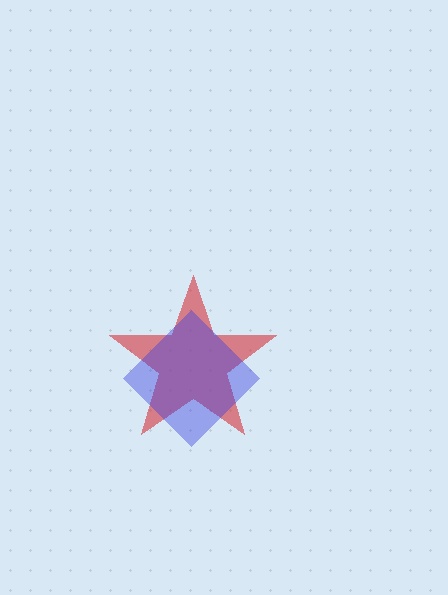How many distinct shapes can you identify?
There are 2 distinct shapes: a red star, a blue diamond.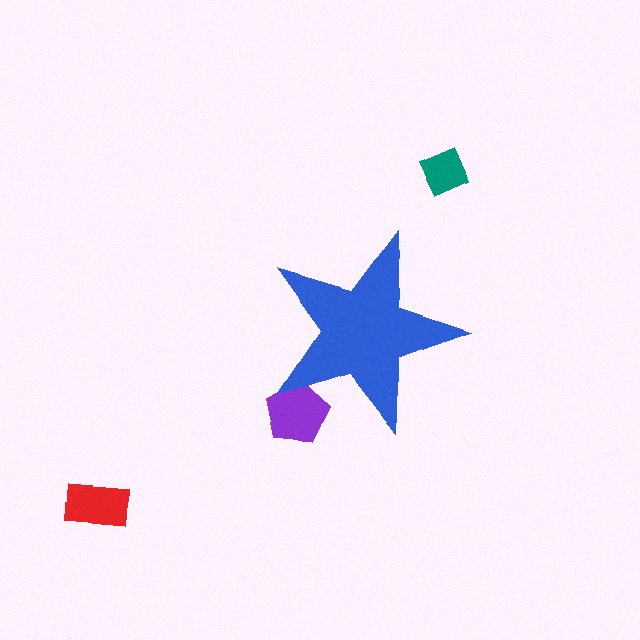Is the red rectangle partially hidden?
No, the red rectangle is fully visible.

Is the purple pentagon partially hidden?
Yes, the purple pentagon is partially hidden behind the blue star.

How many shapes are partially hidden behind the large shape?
1 shape is partially hidden.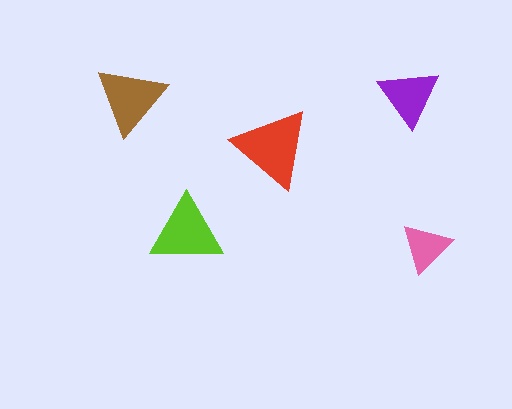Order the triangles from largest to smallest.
the red one, the lime one, the brown one, the purple one, the pink one.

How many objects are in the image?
There are 5 objects in the image.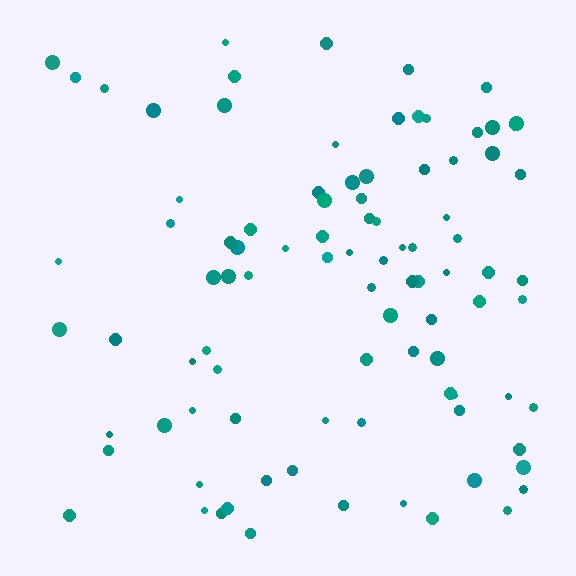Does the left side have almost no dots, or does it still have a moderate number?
Still a moderate number, just noticeably fewer than the right.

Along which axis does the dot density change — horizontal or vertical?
Horizontal.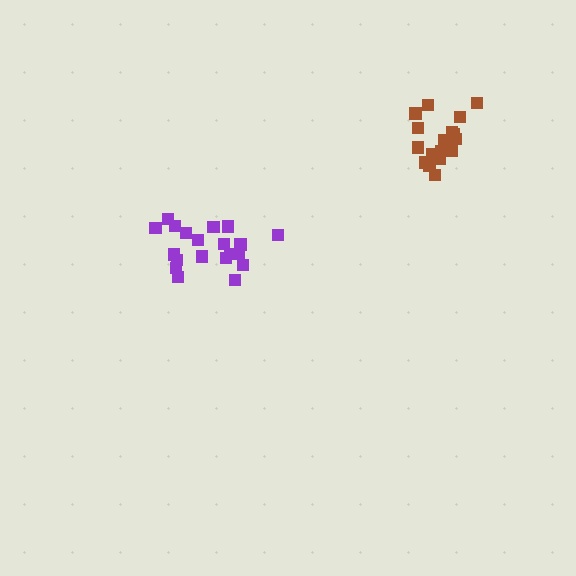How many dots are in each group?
Group 1: 20 dots, Group 2: 20 dots (40 total).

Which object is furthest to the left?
The purple cluster is leftmost.